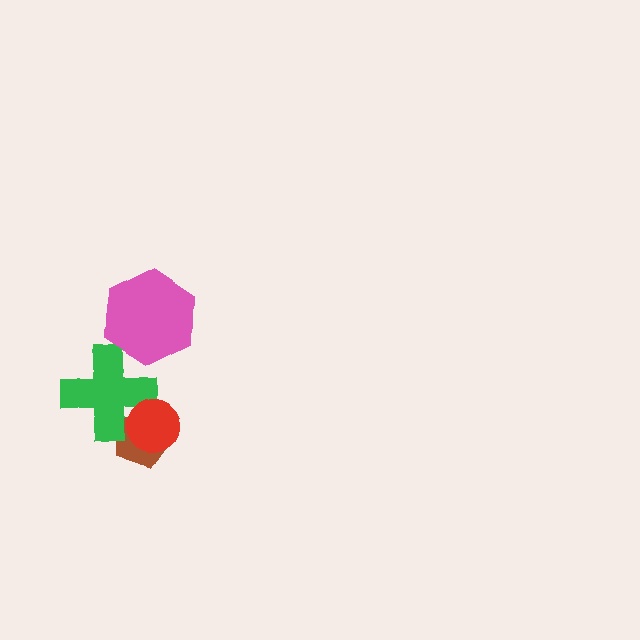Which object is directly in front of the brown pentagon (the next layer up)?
The green cross is directly in front of the brown pentagon.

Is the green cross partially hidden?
Yes, it is partially covered by another shape.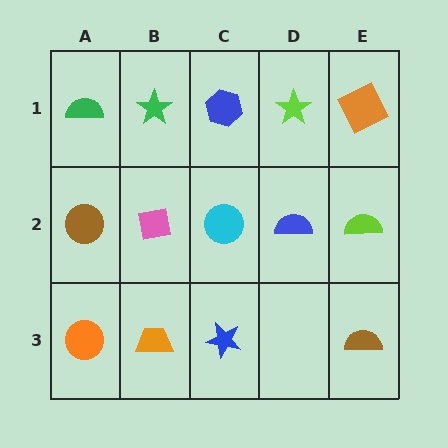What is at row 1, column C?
A blue hexagon.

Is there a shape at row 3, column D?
No, that cell is empty.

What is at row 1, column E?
An orange square.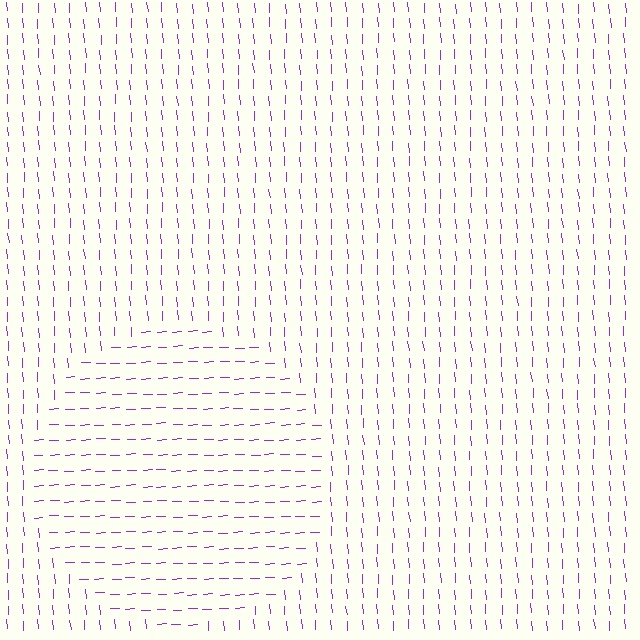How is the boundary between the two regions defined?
The boundary is defined purely by a change in line orientation (approximately 88 degrees difference). All lines are the same color and thickness.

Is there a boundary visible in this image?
Yes, there is a texture boundary formed by a change in line orientation.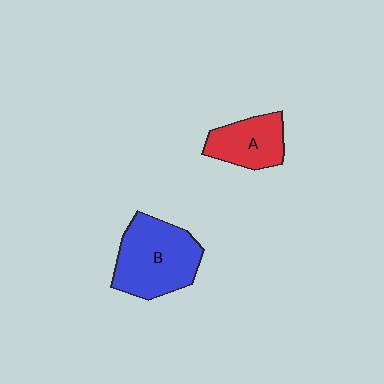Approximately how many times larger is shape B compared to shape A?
Approximately 1.6 times.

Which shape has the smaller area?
Shape A (red).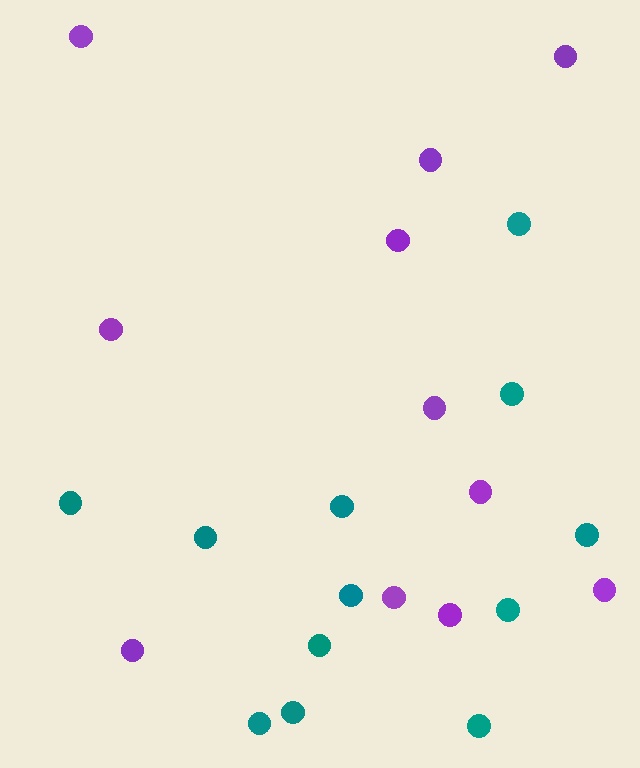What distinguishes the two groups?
There are 2 groups: one group of teal circles (12) and one group of purple circles (11).